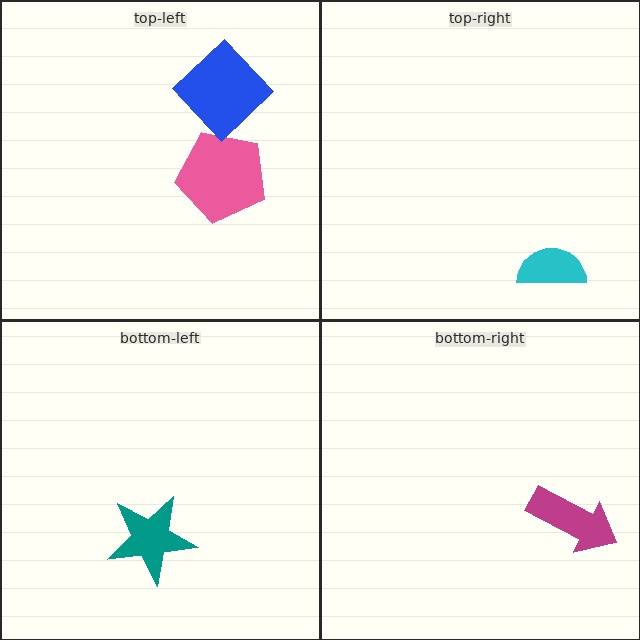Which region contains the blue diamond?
The top-left region.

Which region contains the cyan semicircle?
The top-right region.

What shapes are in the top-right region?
The cyan semicircle.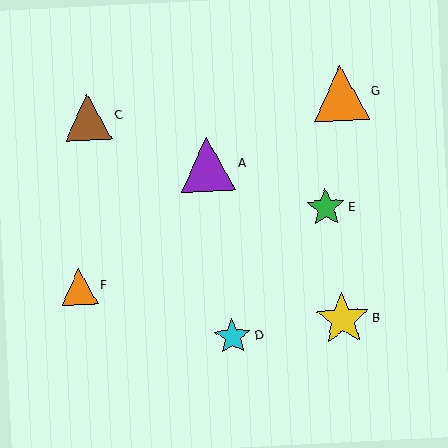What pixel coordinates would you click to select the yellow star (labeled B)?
Click at (343, 319) to select the yellow star B.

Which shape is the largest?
The orange triangle (labeled G) is the largest.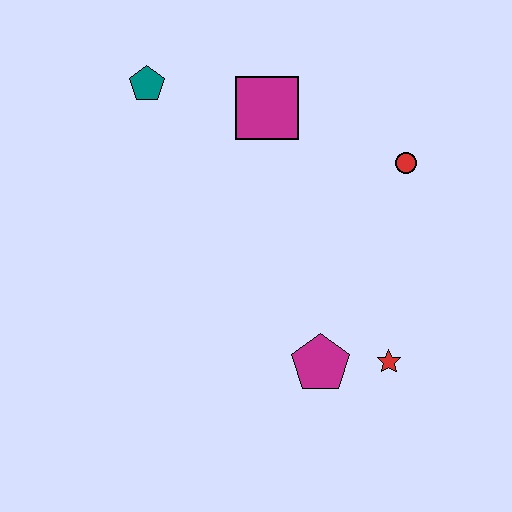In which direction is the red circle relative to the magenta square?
The red circle is to the right of the magenta square.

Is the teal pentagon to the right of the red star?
No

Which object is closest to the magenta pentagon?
The red star is closest to the magenta pentagon.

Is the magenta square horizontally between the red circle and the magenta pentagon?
No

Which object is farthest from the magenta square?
The red star is farthest from the magenta square.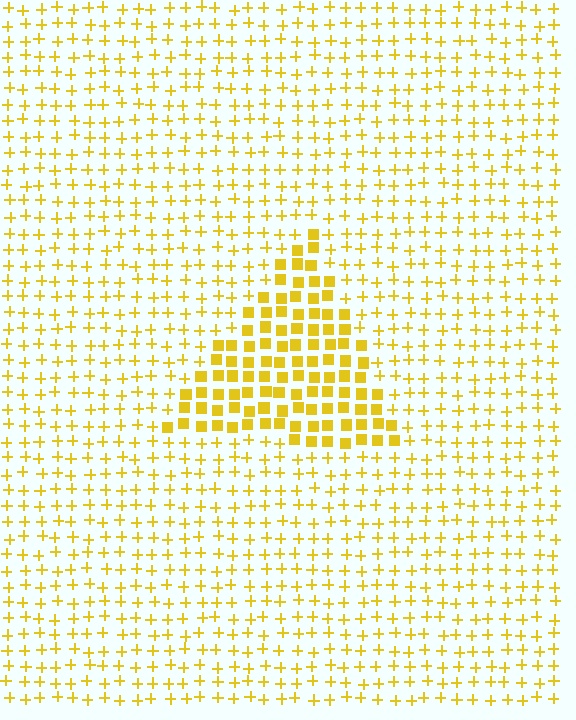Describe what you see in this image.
The image is filled with small yellow elements arranged in a uniform grid. A triangle-shaped region contains squares, while the surrounding area contains plus signs. The boundary is defined purely by the change in element shape.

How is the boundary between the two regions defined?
The boundary is defined by a change in element shape: squares inside vs. plus signs outside. All elements share the same color and spacing.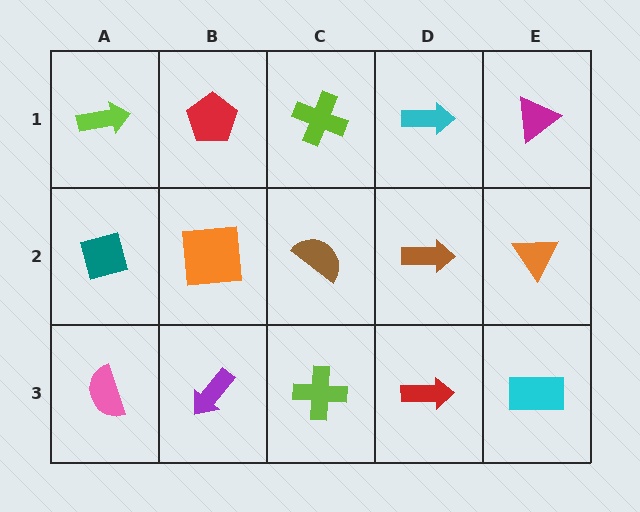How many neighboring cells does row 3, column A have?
2.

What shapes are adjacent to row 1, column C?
A brown semicircle (row 2, column C), a red pentagon (row 1, column B), a cyan arrow (row 1, column D).